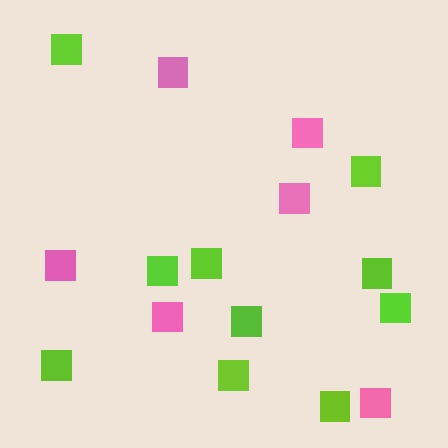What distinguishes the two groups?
There are 2 groups: one group of lime squares (10) and one group of pink squares (6).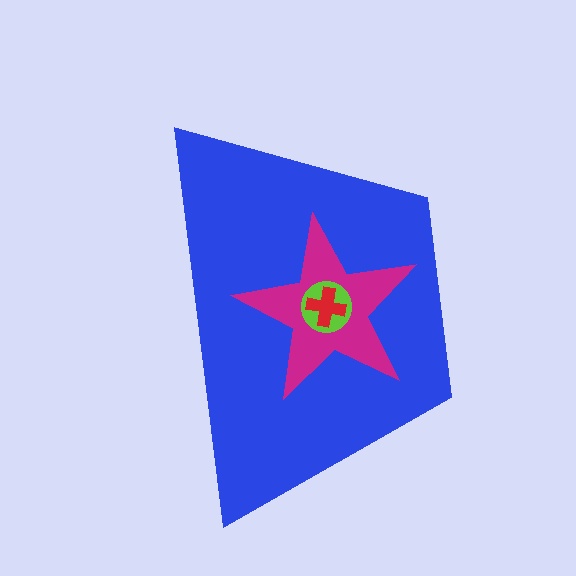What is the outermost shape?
The blue trapezoid.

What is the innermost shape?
The red cross.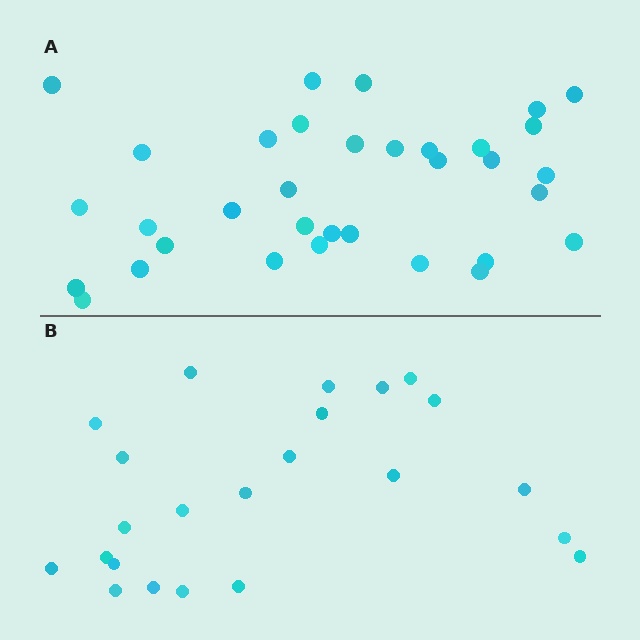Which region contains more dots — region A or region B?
Region A (the top region) has more dots.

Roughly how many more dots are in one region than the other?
Region A has roughly 12 or so more dots than region B.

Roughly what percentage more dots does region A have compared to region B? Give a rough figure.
About 50% more.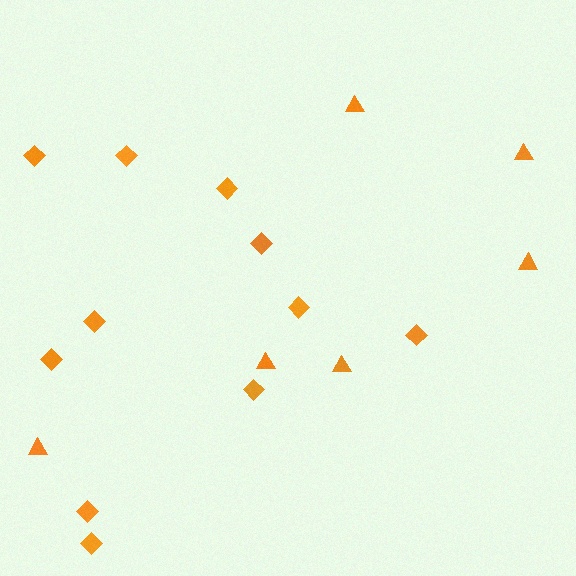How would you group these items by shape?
There are 2 groups: one group of diamonds (11) and one group of triangles (6).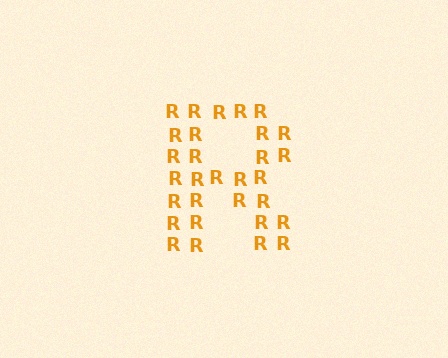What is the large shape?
The large shape is the letter R.